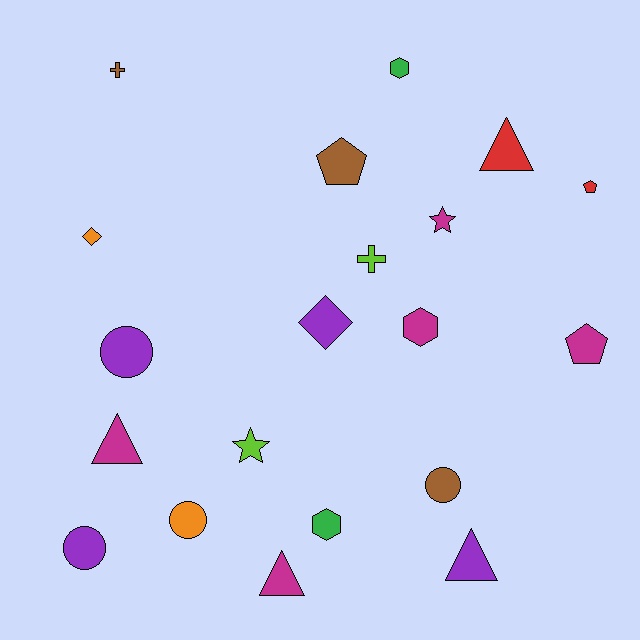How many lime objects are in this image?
There are 2 lime objects.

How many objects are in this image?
There are 20 objects.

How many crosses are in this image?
There are 2 crosses.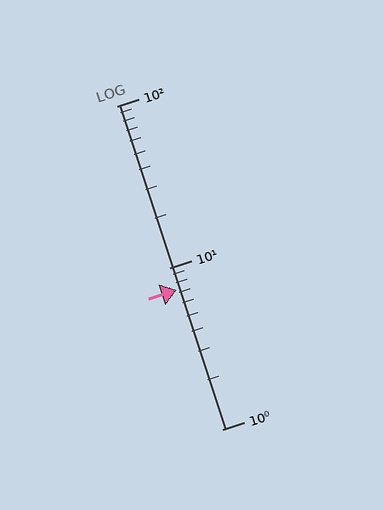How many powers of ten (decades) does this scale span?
The scale spans 2 decades, from 1 to 100.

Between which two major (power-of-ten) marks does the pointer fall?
The pointer is between 1 and 10.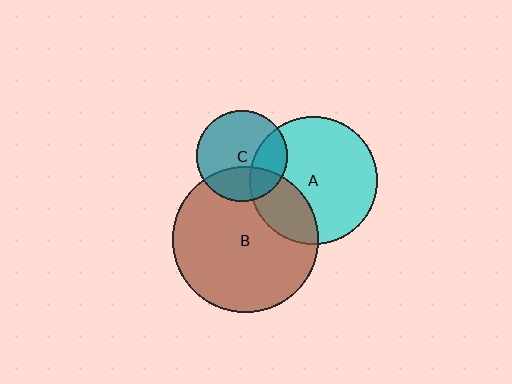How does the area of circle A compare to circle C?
Approximately 2.0 times.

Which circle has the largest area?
Circle B (brown).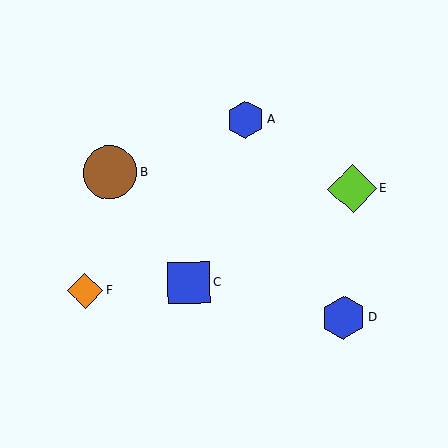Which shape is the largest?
The brown circle (labeled B) is the largest.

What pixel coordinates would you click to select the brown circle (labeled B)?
Click at (110, 172) to select the brown circle B.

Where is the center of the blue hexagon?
The center of the blue hexagon is at (343, 317).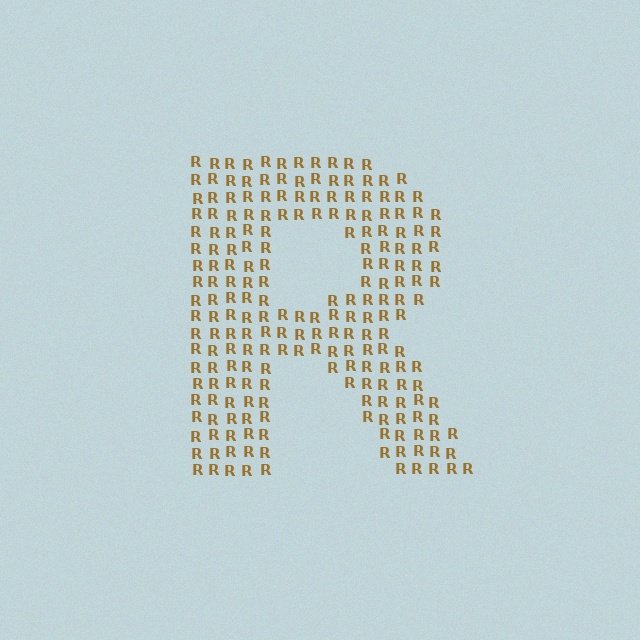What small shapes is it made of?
It is made of small letter R's.